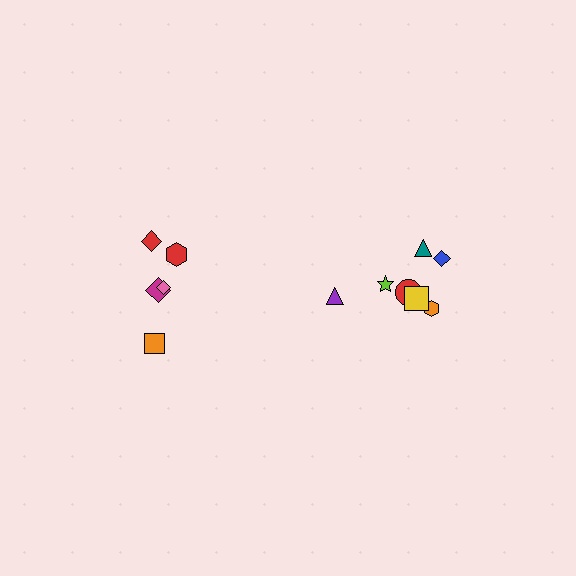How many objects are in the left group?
There are 5 objects.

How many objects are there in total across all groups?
There are 12 objects.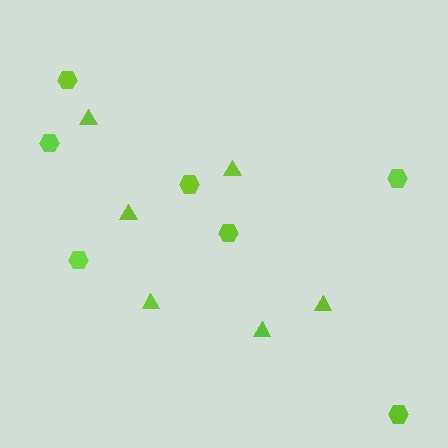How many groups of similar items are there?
There are 2 groups: one group of triangles (6) and one group of hexagons (7).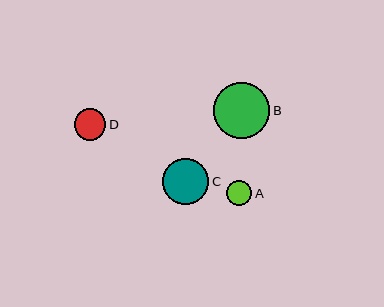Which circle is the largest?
Circle B is the largest with a size of approximately 57 pixels.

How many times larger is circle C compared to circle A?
Circle C is approximately 1.9 times the size of circle A.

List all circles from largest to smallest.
From largest to smallest: B, C, D, A.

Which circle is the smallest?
Circle A is the smallest with a size of approximately 25 pixels.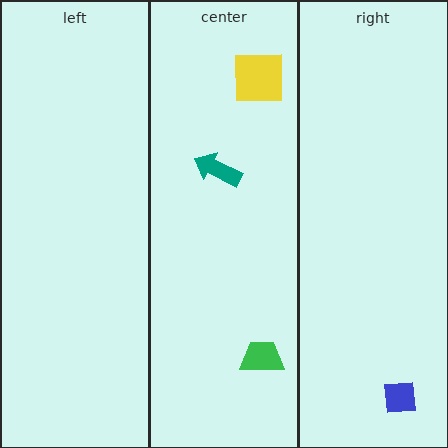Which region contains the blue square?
The right region.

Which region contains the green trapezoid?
The center region.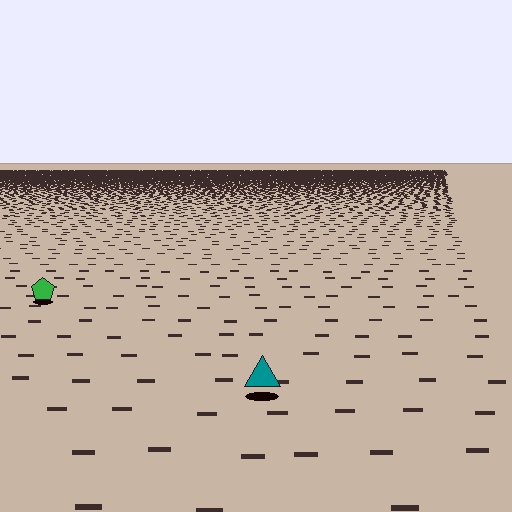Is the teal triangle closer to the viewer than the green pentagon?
Yes. The teal triangle is closer — you can tell from the texture gradient: the ground texture is coarser near it.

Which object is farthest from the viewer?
The green pentagon is farthest from the viewer. It appears smaller and the ground texture around it is denser.